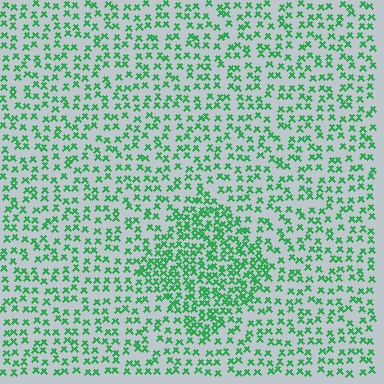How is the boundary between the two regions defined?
The boundary is defined by a change in element density (approximately 1.9x ratio). All elements are the same color, size, and shape.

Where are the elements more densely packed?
The elements are more densely packed inside the diamond boundary.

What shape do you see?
I see a diamond.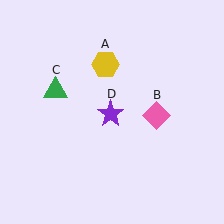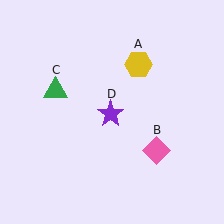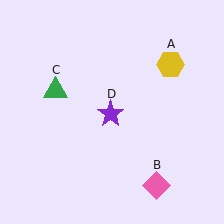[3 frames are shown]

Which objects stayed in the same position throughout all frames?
Green triangle (object C) and purple star (object D) remained stationary.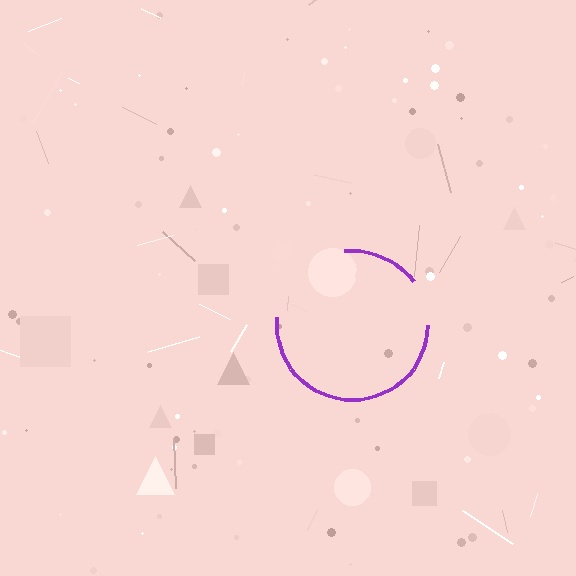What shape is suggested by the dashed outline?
The dashed outline suggests a circle.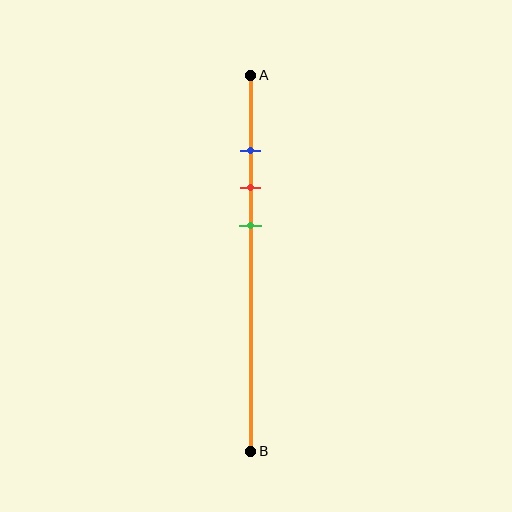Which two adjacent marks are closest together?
The blue and red marks are the closest adjacent pair.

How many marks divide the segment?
There are 3 marks dividing the segment.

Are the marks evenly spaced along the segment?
Yes, the marks are approximately evenly spaced.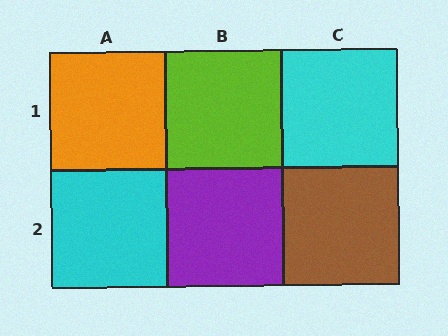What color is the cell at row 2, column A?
Cyan.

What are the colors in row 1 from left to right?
Orange, lime, cyan.